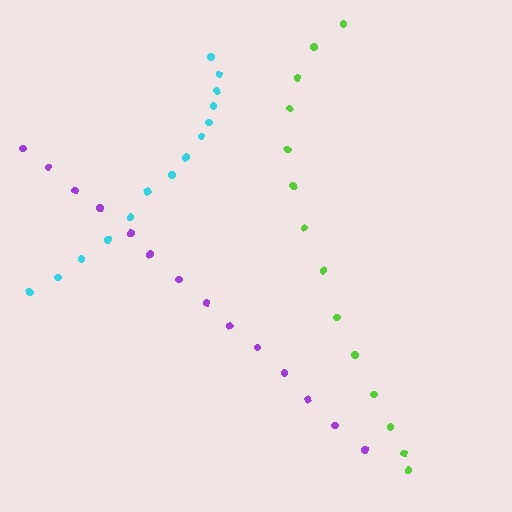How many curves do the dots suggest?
There are 3 distinct paths.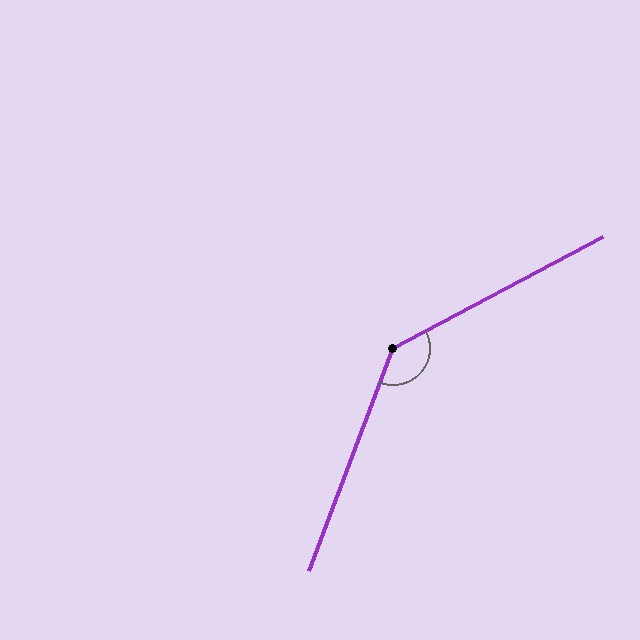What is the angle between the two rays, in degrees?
Approximately 139 degrees.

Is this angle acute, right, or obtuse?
It is obtuse.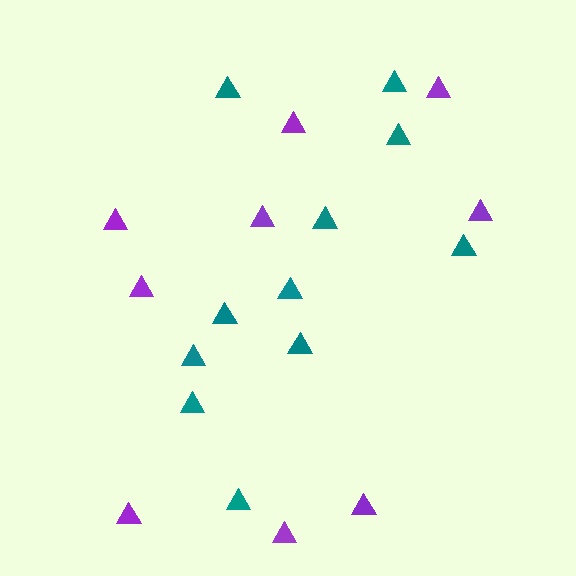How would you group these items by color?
There are 2 groups: one group of teal triangles (11) and one group of purple triangles (9).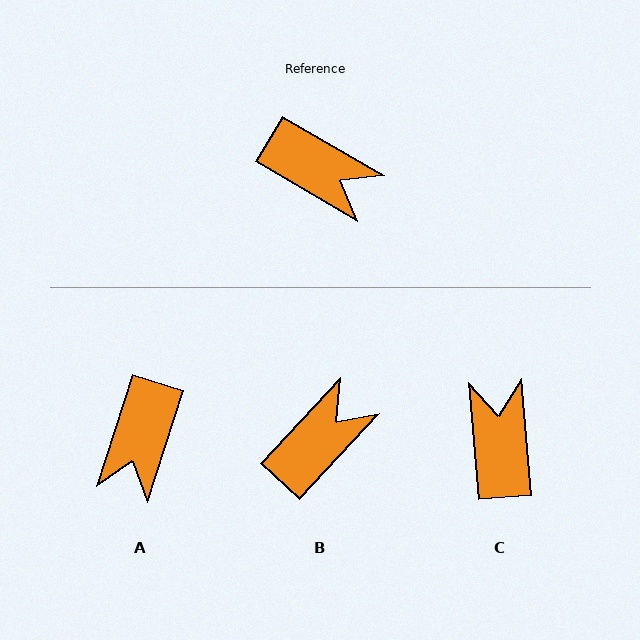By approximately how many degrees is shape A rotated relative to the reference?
Approximately 77 degrees clockwise.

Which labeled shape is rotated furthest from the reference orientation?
C, about 125 degrees away.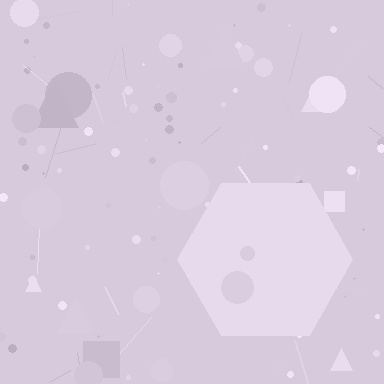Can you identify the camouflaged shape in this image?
The camouflaged shape is a hexagon.